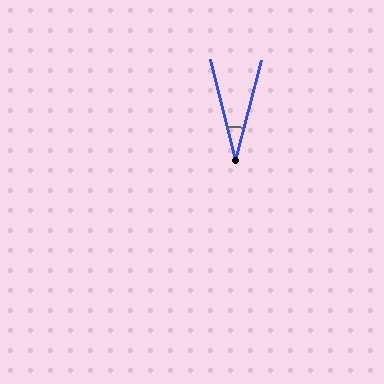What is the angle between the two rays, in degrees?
Approximately 28 degrees.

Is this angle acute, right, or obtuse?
It is acute.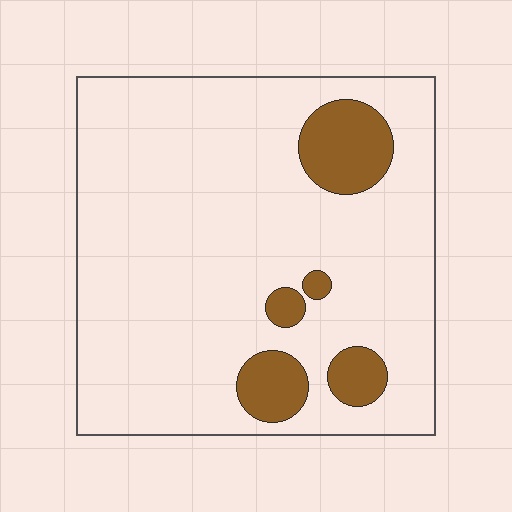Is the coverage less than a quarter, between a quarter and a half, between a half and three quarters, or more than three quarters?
Less than a quarter.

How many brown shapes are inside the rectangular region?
5.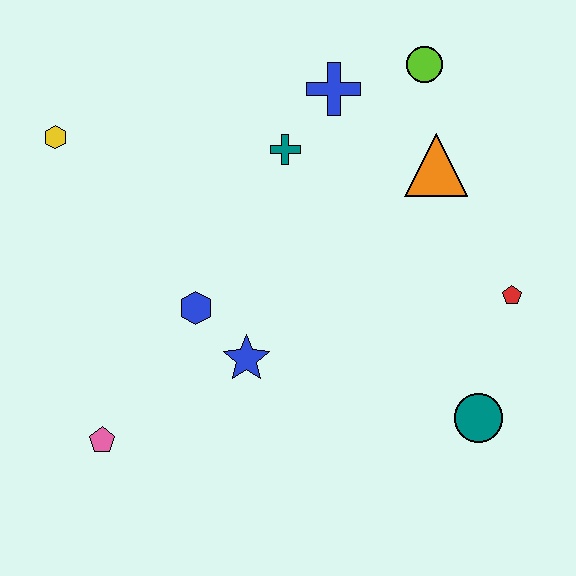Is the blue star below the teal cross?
Yes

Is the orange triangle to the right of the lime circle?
Yes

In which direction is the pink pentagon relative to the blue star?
The pink pentagon is to the left of the blue star.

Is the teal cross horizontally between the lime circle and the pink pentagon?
Yes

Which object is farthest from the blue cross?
The pink pentagon is farthest from the blue cross.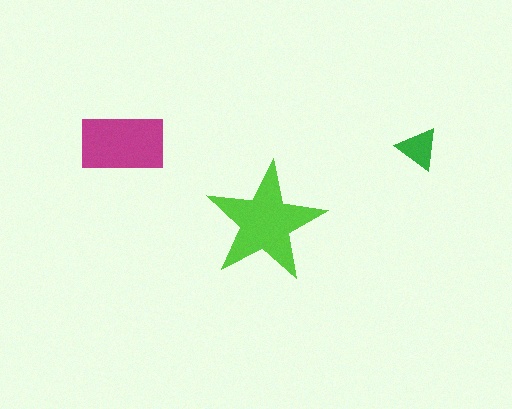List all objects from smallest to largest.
The green triangle, the magenta rectangle, the lime star.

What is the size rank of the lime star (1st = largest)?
1st.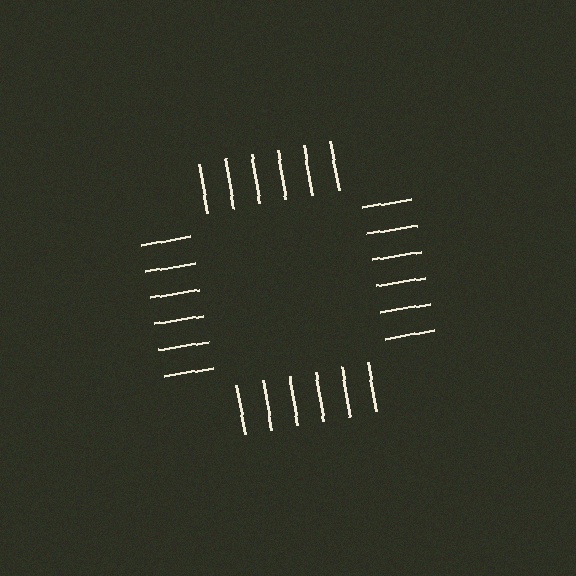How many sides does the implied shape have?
4 sides — the line-ends trace a square.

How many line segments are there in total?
24 — 6 along each of the 4 edges.